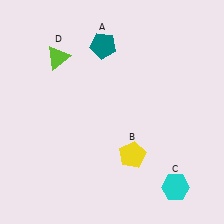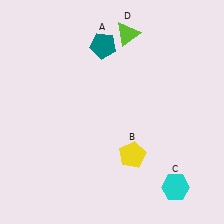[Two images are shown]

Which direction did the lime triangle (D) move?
The lime triangle (D) moved right.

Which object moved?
The lime triangle (D) moved right.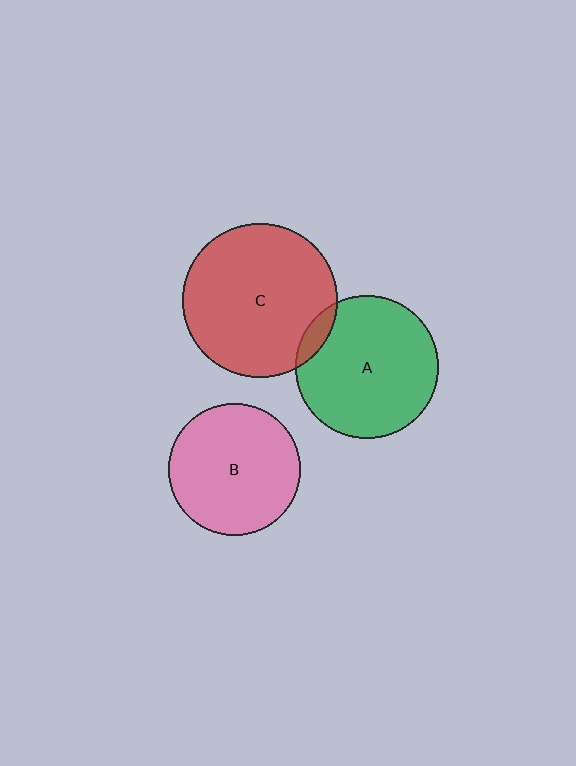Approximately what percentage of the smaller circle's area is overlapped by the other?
Approximately 5%.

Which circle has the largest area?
Circle C (red).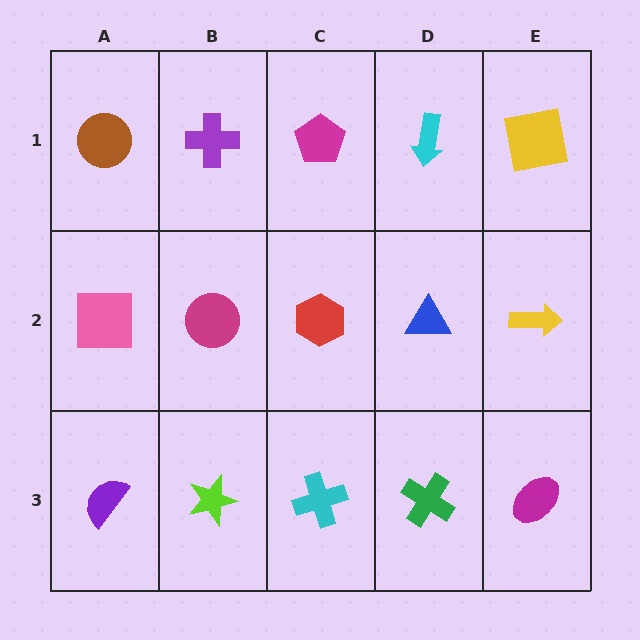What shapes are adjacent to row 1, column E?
A yellow arrow (row 2, column E), a cyan arrow (row 1, column D).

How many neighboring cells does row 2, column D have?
4.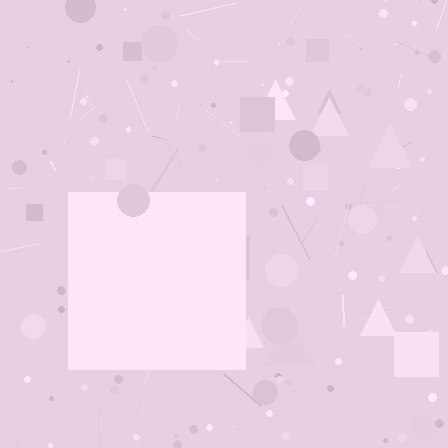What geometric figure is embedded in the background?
A square is embedded in the background.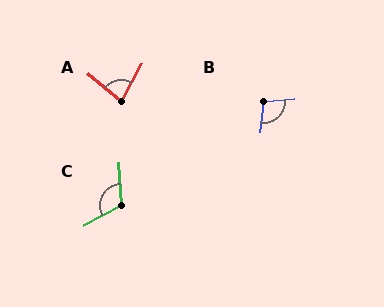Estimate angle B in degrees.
Approximately 102 degrees.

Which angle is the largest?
C, at approximately 115 degrees.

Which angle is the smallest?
A, at approximately 78 degrees.